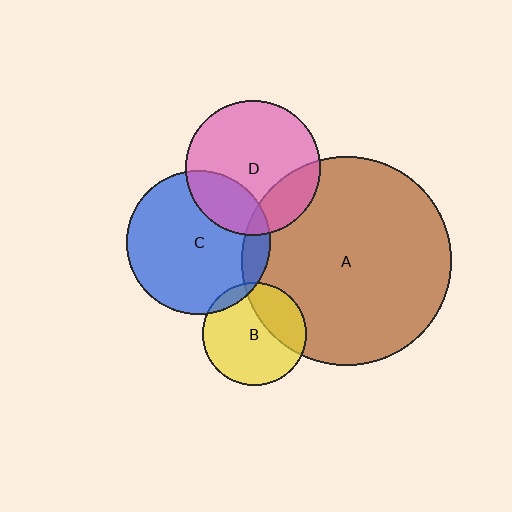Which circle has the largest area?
Circle A (brown).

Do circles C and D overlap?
Yes.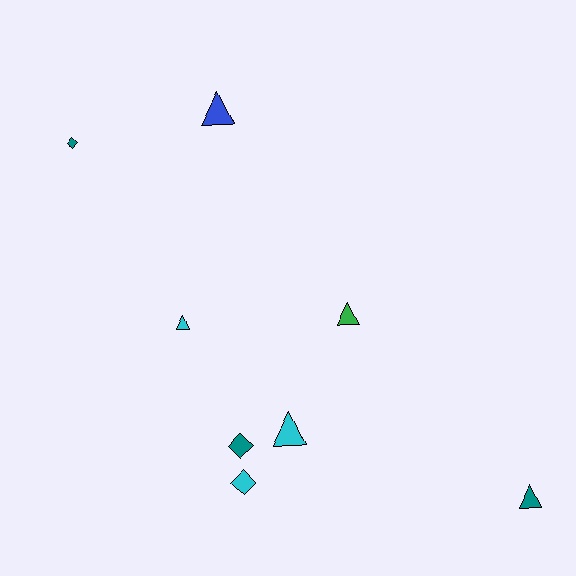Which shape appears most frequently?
Triangle, with 5 objects.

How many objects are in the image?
There are 8 objects.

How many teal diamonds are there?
There are 2 teal diamonds.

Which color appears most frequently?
Cyan, with 3 objects.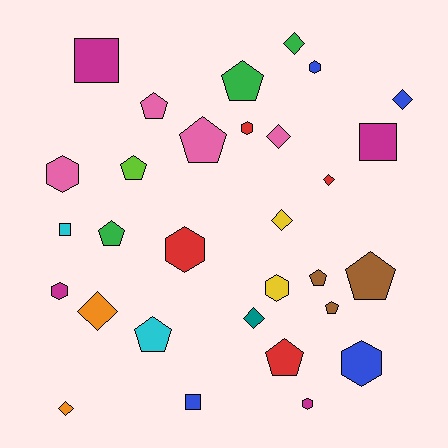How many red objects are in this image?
There are 4 red objects.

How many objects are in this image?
There are 30 objects.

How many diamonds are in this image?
There are 8 diamonds.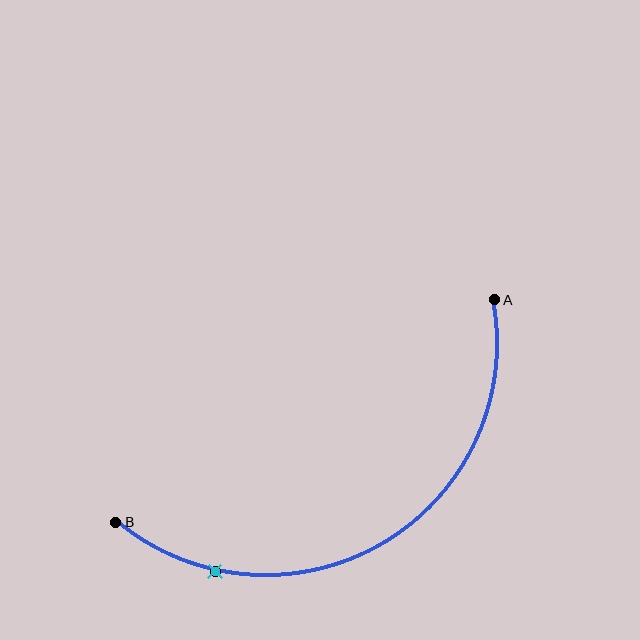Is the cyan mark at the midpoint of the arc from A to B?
No. The cyan mark lies on the arc but is closer to endpoint B. The arc midpoint would be at the point on the curve equidistant along the arc from both A and B.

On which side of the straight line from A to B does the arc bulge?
The arc bulges below the straight line connecting A and B.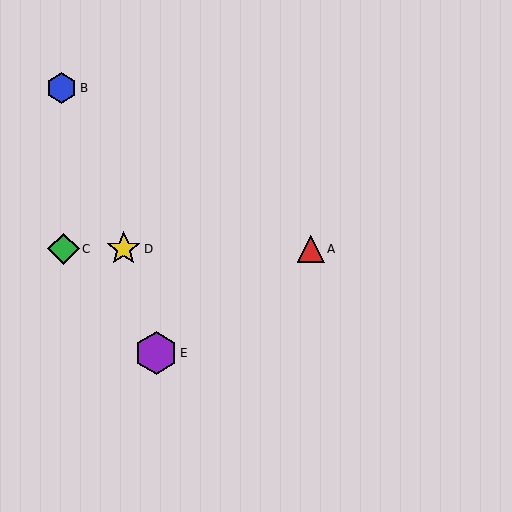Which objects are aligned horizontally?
Objects A, C, D are aligned horizontally.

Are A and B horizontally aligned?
No, A is at y≈249 and B is at y≈88.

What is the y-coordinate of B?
Object B is at y≈88.